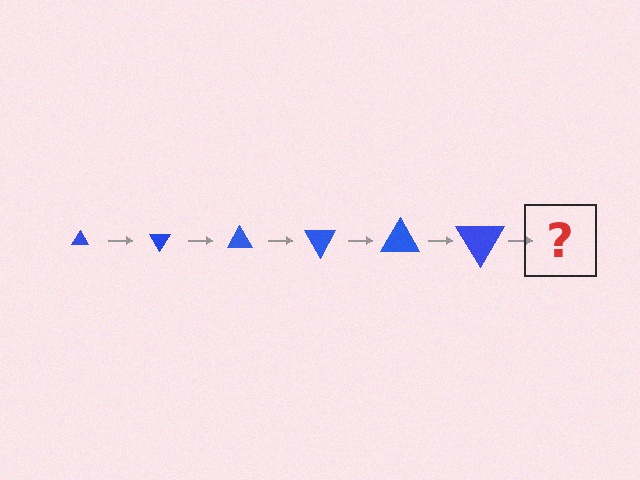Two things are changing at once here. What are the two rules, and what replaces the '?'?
The two rules are that the triangle grows larger each step and it rotates 60 degrees each step. The '?' should be a triangle, larger than the previous one and rotated 360 degrees from the start.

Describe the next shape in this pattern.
It should be a triangle, larger than the previous one and rotated 360 degrees from the start.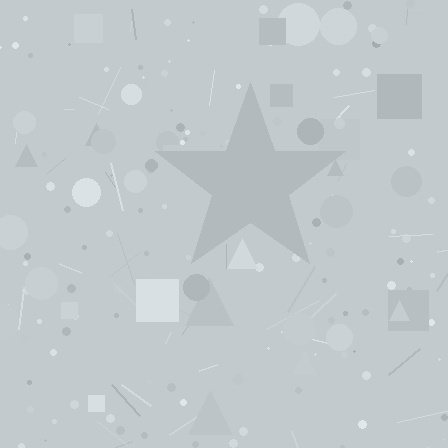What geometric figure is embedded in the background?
A star is embedded in the background.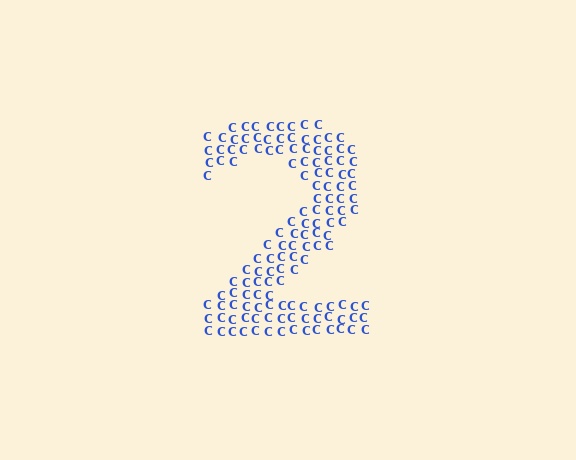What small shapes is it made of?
It is made of small letter C's.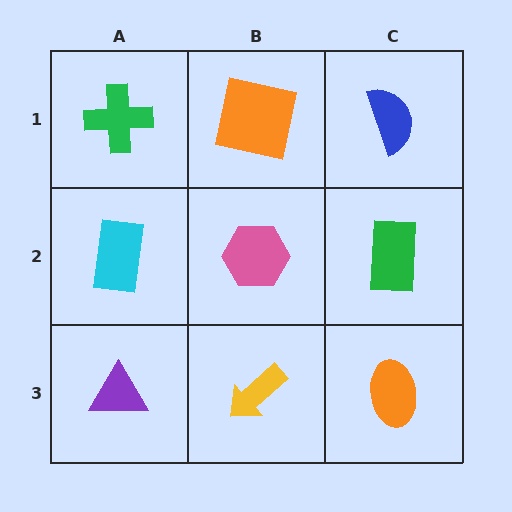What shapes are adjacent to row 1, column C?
A green rectangle (row 2, column C), an orange square (row 1, column B).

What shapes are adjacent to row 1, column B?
A pink hexagon (row 2, column B), a green cross (row 1, column A), a blue semicircle (row 1, column C).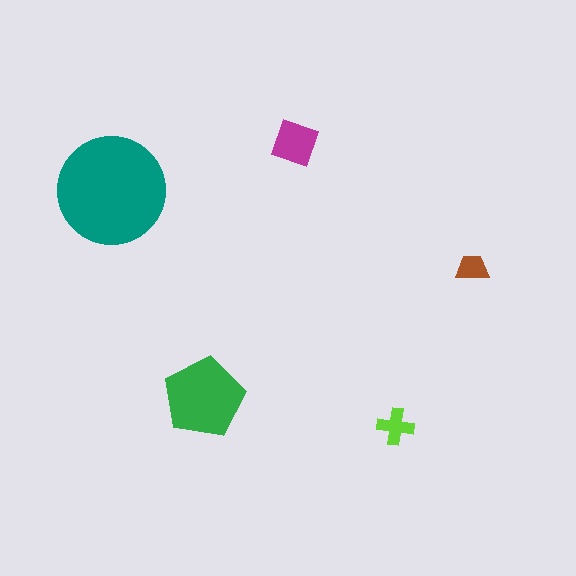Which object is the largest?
The teal circle.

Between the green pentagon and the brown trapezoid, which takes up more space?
The green pentagon.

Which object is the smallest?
The brown trapezoid.